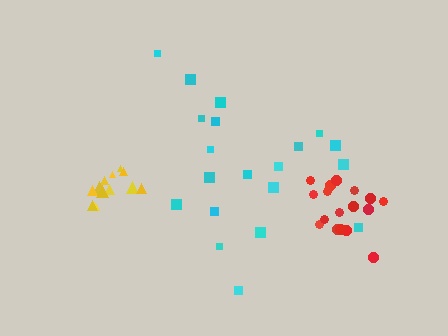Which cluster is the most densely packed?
Yellow.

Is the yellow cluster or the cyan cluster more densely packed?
Yellow.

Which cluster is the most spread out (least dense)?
Cyan.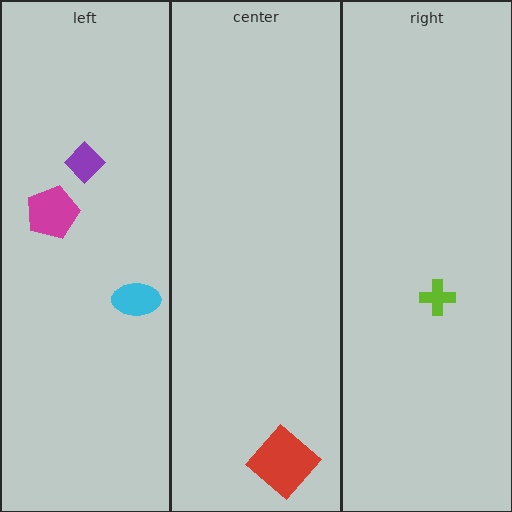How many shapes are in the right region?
1.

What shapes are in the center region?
The red diamond.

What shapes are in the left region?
The purple diamond, the magenta pentagon, the cyan ellipse.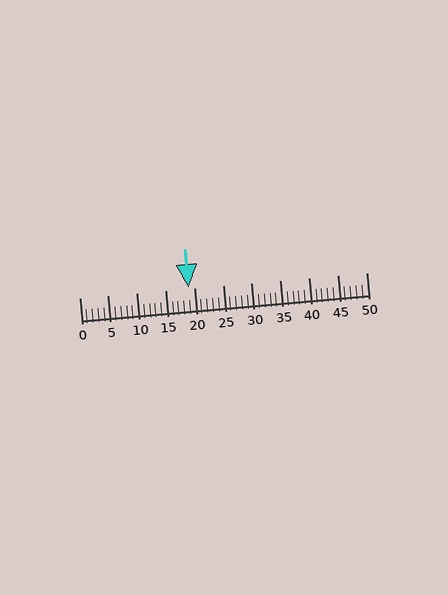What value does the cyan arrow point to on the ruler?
The cyan arrow points to approximately 19.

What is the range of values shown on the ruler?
The ruler shows values from 0 to 50.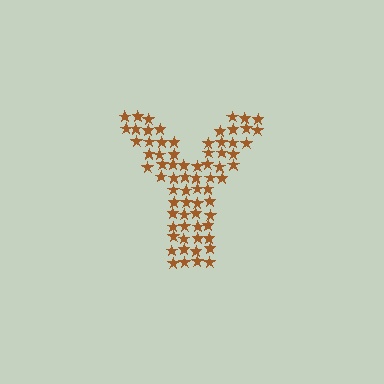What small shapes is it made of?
It is made of small stars.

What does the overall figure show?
The overall figure shows the letter Y.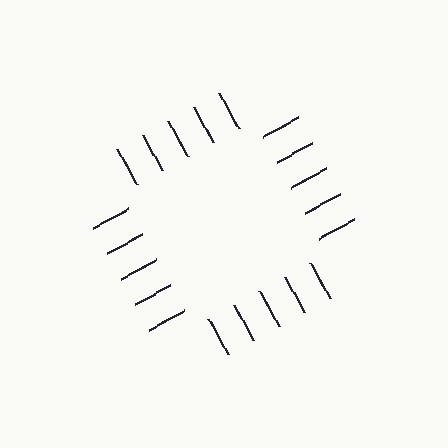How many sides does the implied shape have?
4 sides — the line-ends trace a square.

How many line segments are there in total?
20 — 5 along each of the 4 edges.